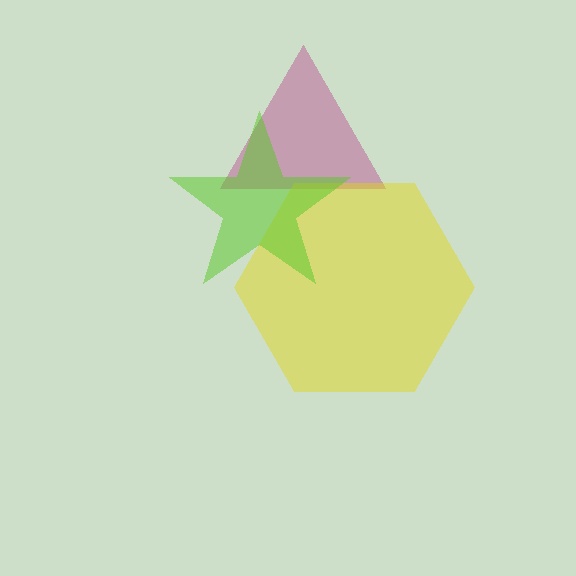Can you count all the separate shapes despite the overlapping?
Yes, there are 3 separate shapes.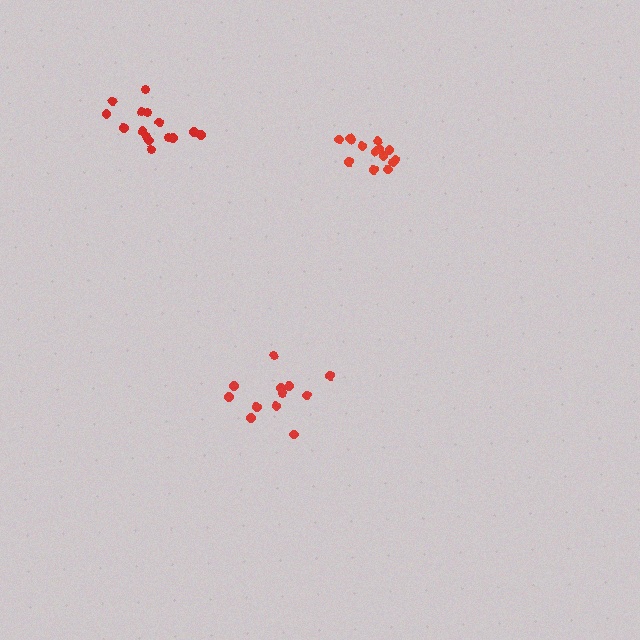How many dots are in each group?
Group 1: 15 dots, Group 2: 12 dots, Group 3: 14 dots (41 total).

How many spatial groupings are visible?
There are 3 spatial groupings.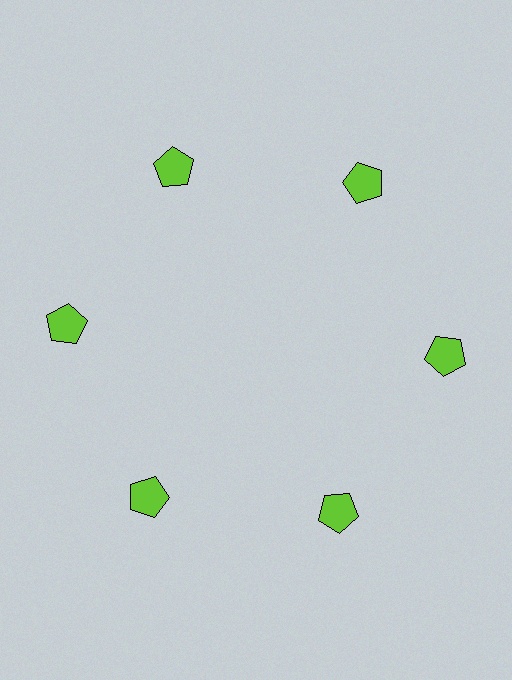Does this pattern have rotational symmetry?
Yes, this pattern has 6-fold rotational symmetry. It looks the same after rotating 60 degrees around the center.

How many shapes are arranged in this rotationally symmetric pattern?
There are 6 shapes, arranged in 6 groups of 1.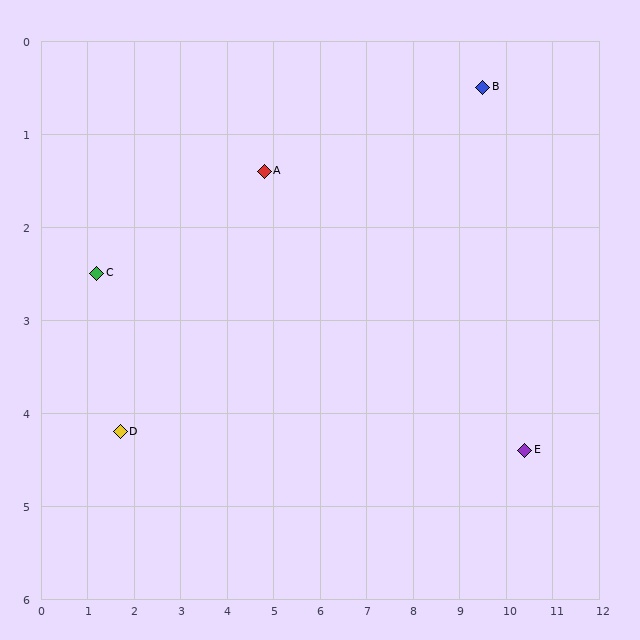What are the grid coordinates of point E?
Point E is at approximately (10.4, 4.4).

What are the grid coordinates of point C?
Point C is at approximately (1.2, 2.5).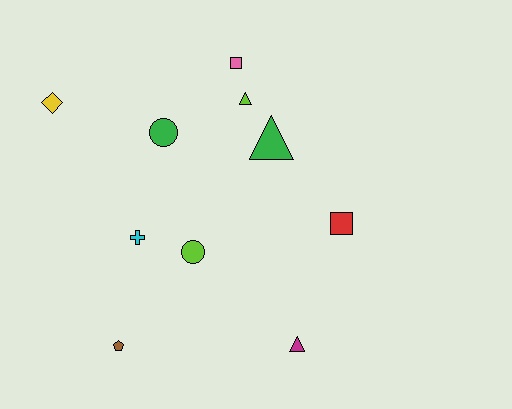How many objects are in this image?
There are 10 objects.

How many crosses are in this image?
There is 1 cross.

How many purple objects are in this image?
There are no purple objects.